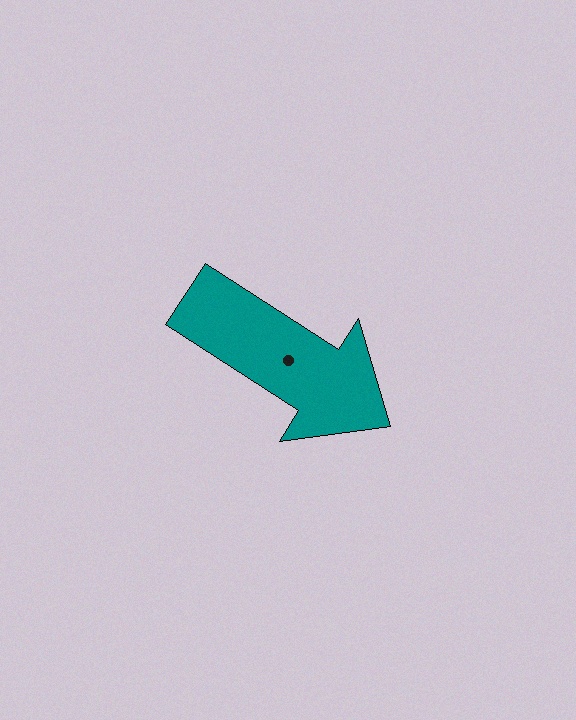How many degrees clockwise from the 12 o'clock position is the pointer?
Approximately 123 degrees.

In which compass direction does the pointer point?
Southeast.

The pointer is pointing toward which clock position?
Roughly 4 o'clock.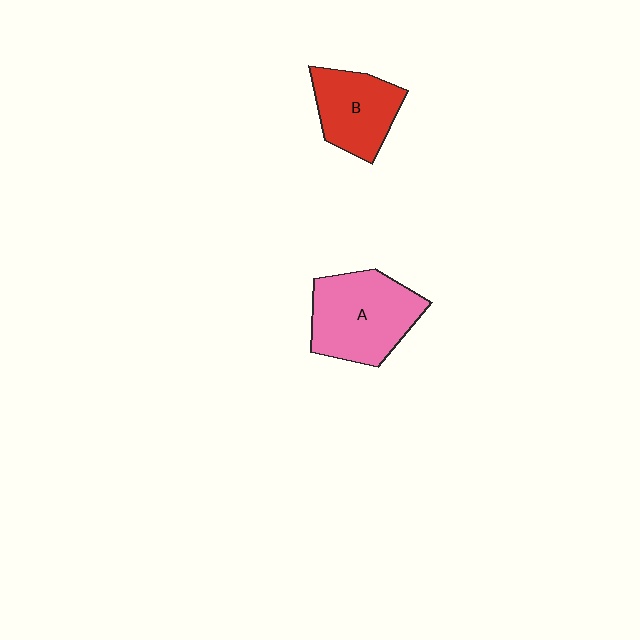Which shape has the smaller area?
Shape B (red).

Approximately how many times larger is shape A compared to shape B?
Approximately 1.4 times.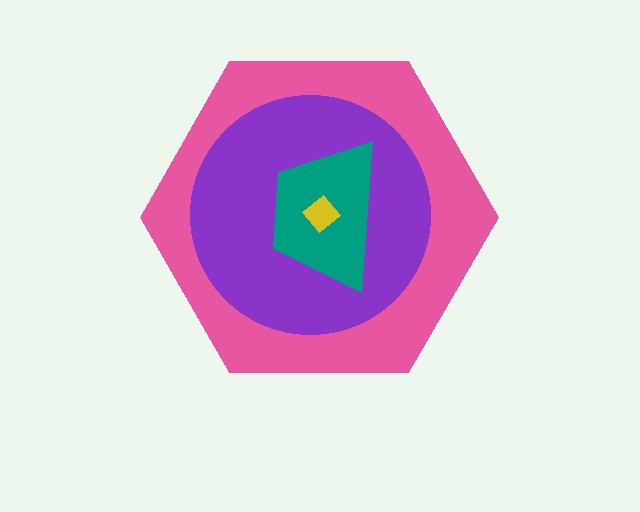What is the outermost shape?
The pink hexagon.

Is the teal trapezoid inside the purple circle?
Yes.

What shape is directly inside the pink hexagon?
The purple circle.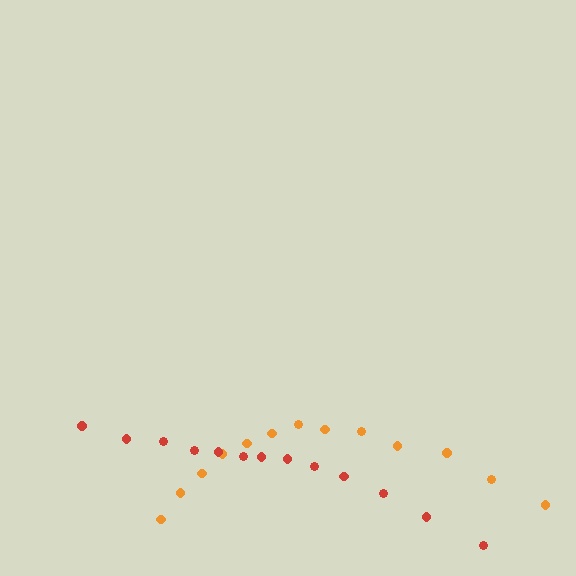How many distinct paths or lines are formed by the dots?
There are 2 distinct paths.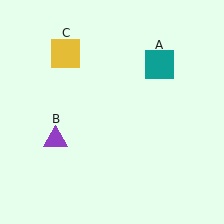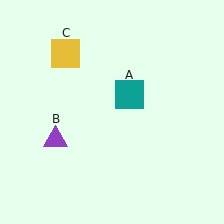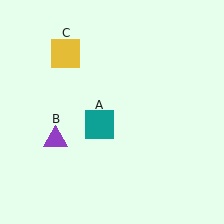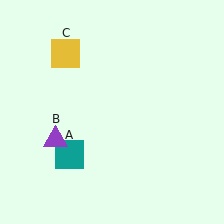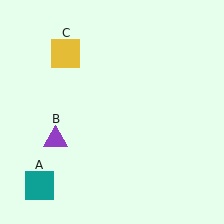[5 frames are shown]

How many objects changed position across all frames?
1 object changed position: teal square (object A).